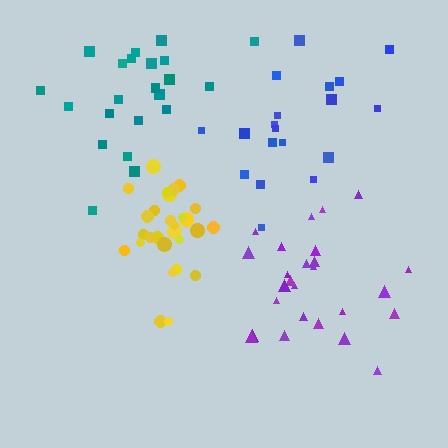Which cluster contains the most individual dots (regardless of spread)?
Yellow (28).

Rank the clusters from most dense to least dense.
yellow, purple, blue, teal.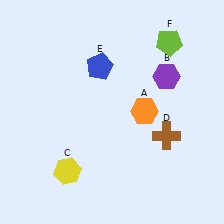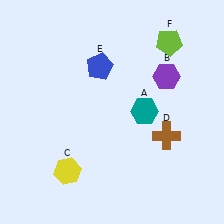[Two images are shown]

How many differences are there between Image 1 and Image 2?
There is 1 difference between the two images.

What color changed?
The hexagon (A) changed from orange in Image 1 to teal in Image 2.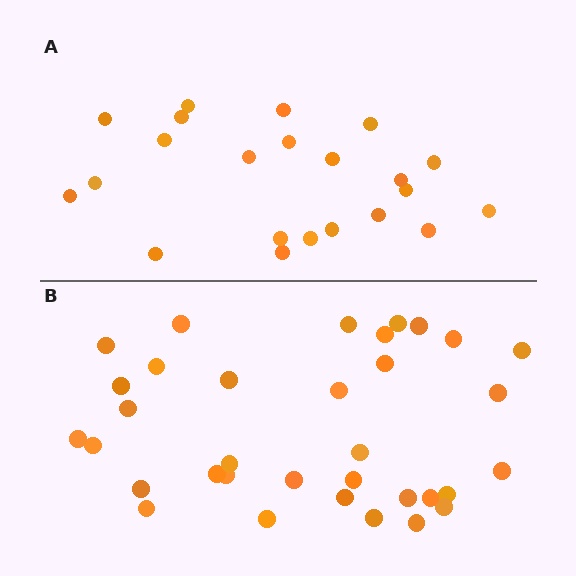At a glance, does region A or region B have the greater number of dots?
Region B (the bottom region) has more dots.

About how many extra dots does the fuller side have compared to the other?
Region B has roughly 12 or so more dots than region A.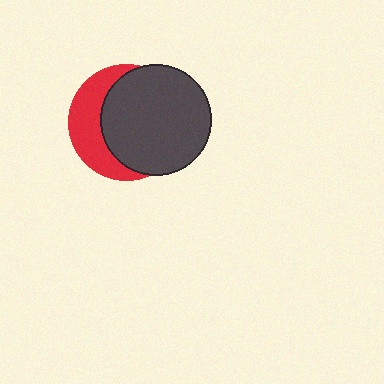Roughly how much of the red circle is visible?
A small part of it is visible (roughly 36%).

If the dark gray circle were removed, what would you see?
You would see the complete red circle.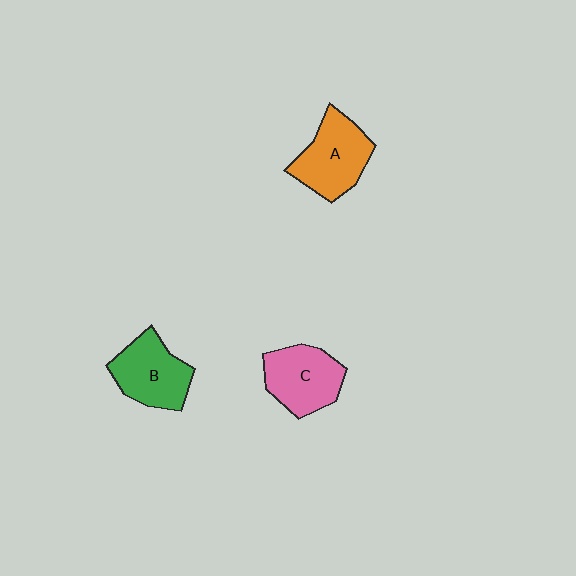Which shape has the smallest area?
Shape C (pink).